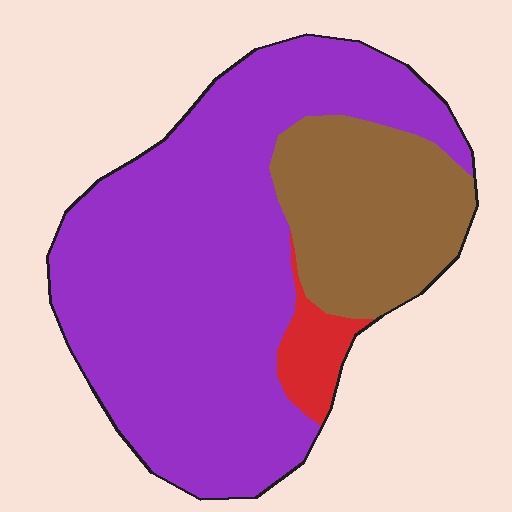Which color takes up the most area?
Purple, at roughly 70%.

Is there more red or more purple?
Purple.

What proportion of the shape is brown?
Brown takes up between a sixth and a third of the shape.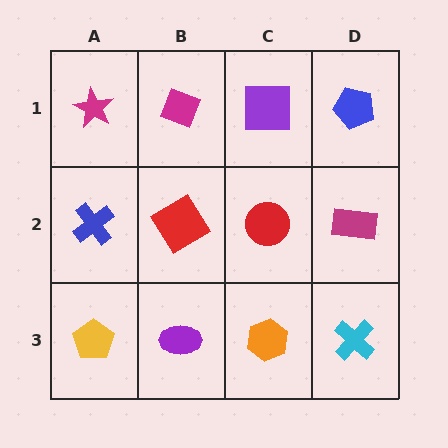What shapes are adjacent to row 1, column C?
A red circle (row 2, column C), a magenta diamond (row 1, column B), a blue pentagon (row 1, column D).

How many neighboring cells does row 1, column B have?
3.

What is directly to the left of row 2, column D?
A red circle.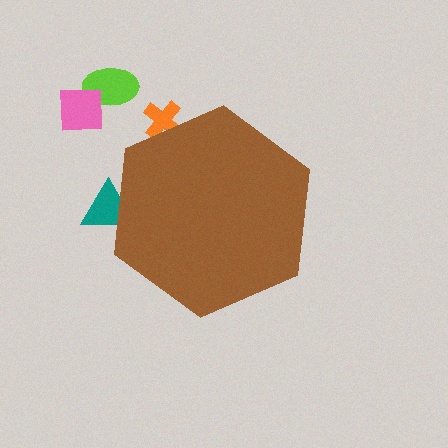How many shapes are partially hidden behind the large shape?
2 shapes are partially hidden.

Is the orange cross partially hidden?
Yes, the orange cross is partially hidden behind the brown hexagon.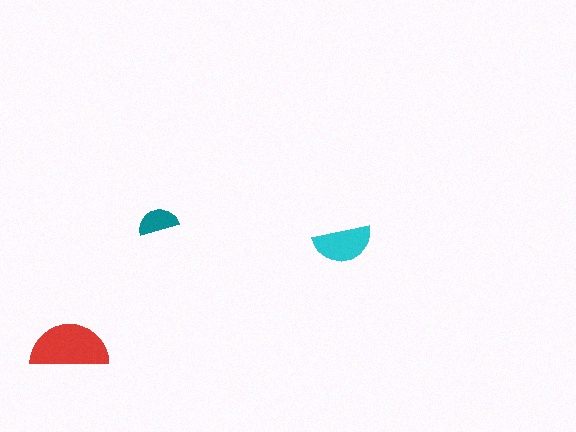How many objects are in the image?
There are 3 objects in the image.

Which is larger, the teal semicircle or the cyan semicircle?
The cyan one.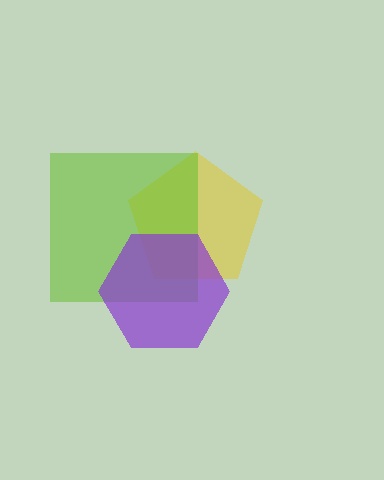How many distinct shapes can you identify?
There are 3 distinct shapes: a yellow pentagon, a lime square, a purple hexagon.